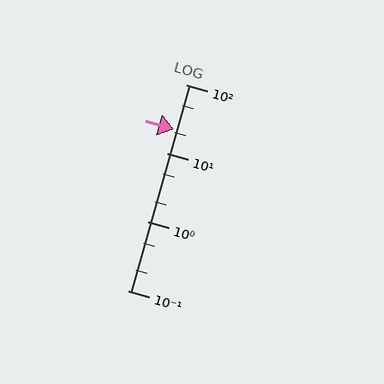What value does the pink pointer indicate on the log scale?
The pointer indicates approximately 22.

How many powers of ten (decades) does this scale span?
The scale spans 3 decades, from 0.1 to 100.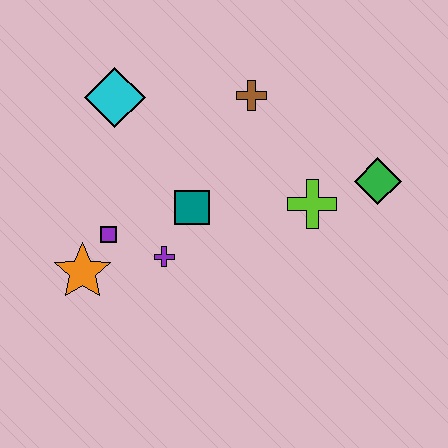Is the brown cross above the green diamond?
Yes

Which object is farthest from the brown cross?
The orange star is farthest from the brown cross.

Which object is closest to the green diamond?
The lime cross is closest to the green diamond.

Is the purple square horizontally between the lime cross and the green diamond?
No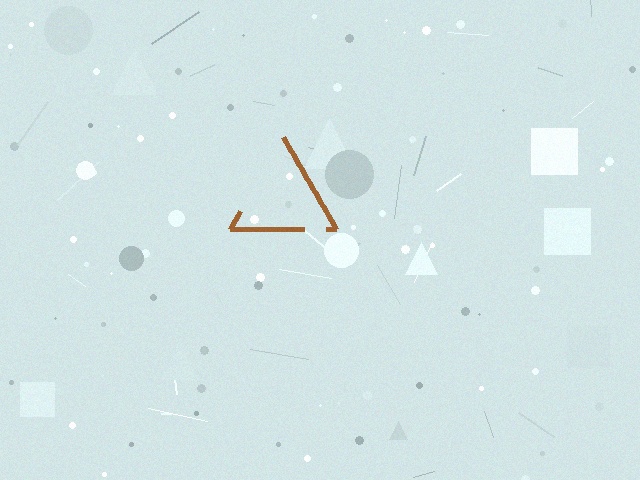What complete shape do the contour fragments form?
The contour fragments form a triangle.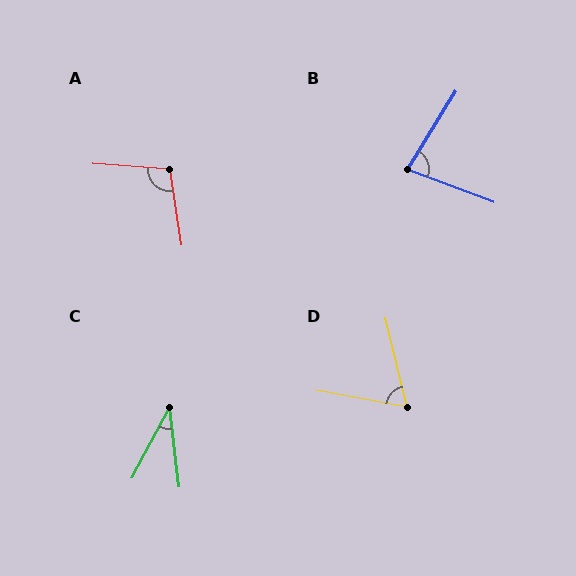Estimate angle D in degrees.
Approximately 66 degrees.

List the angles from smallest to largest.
C (34°), D (66°), B (79°), A (102°).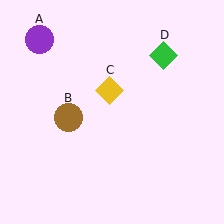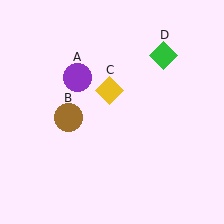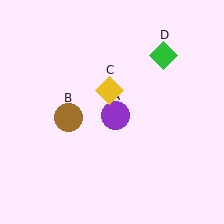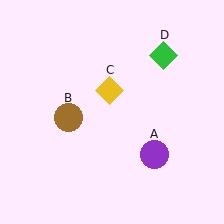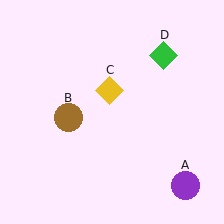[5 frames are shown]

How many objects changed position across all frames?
1 object changed position: purple circle (object A).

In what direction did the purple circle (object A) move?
The purple circle (object A) moved down and to the right.